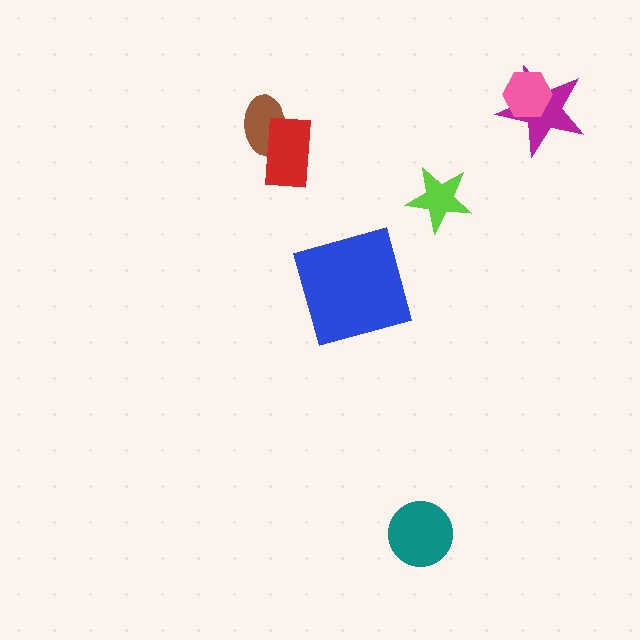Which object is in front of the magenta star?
The pink hexagon is in front of the magenta star.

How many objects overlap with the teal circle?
0 objects overlap with the teal circle.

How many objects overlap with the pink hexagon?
1 object overlaps with the pink hexagon.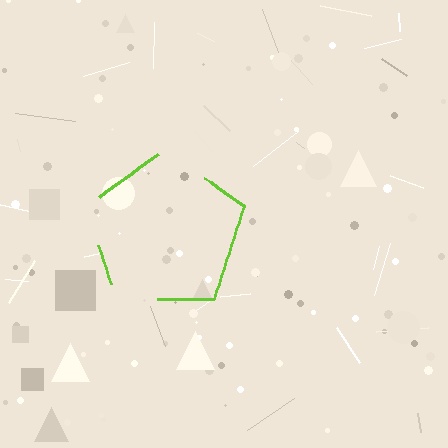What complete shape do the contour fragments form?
The contour fragments form a pentagon.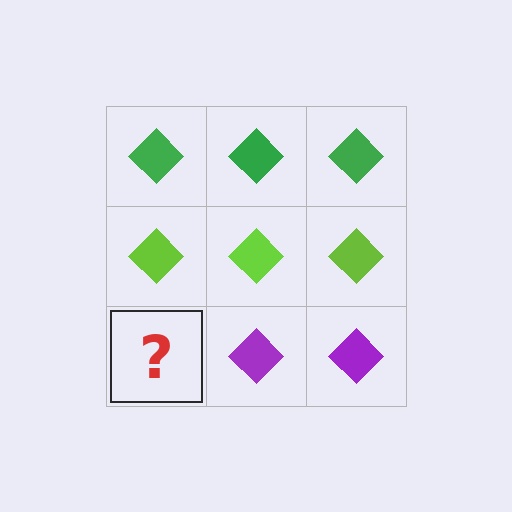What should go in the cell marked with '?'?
The missing cell should contain a purple diamond.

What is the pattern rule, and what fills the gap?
The rule is that each row has a consistent color. The gap should be filled with a purple diamond.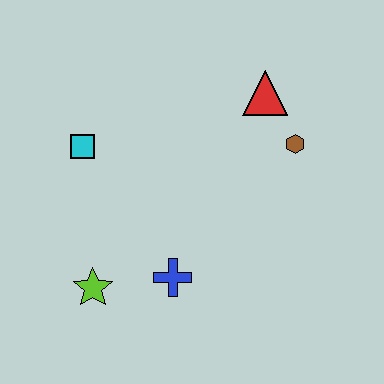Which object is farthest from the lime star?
The red triangle is farthest from the lime star.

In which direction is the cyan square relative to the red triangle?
The cyan square is to the left of the red triangle.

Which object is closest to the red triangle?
The brown hexagon is closest to the red triangle.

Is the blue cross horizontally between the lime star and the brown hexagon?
Yes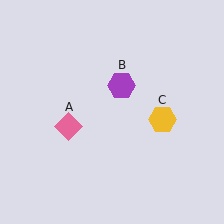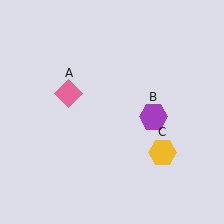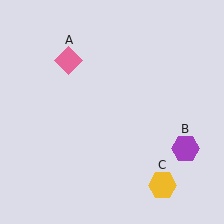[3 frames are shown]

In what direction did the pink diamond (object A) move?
The pink diamond (object A) moved up.